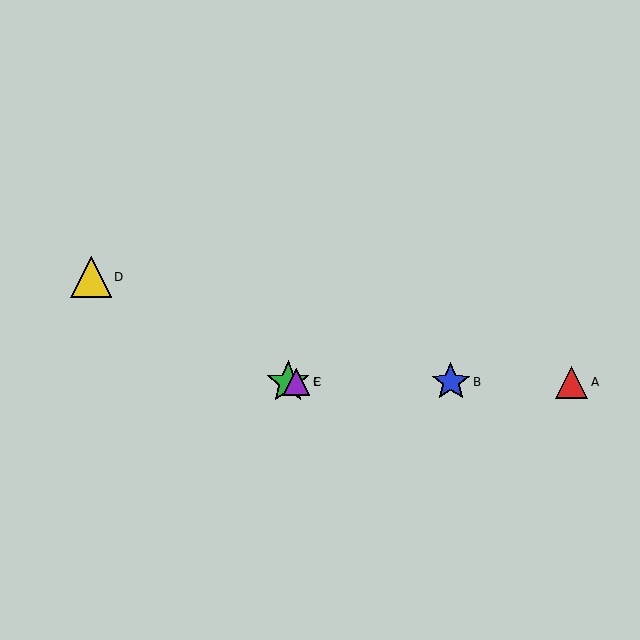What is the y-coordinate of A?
Object A is at y≈382.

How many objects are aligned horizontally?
4 objects (A, B, C, E) are aligned horizontally.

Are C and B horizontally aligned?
Yes, both are at y≈382.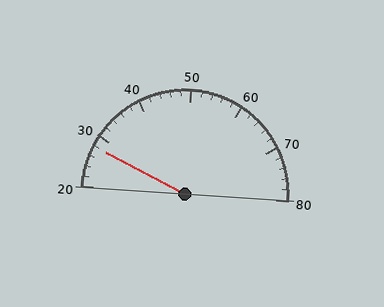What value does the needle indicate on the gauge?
The needle indicates approximately 28.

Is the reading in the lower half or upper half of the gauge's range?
The reading is in the lower half of the range (20 to 80).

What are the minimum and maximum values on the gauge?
The gauge ranges from 20 to 80.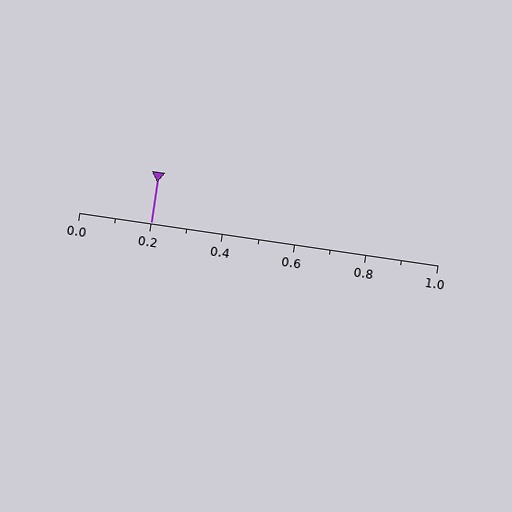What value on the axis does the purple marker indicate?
The marker indicates approximately 0.2.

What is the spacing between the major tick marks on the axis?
The major ticks are spaced 0.2 apart.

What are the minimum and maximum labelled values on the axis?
The axis runs from 0.0 to 1.0.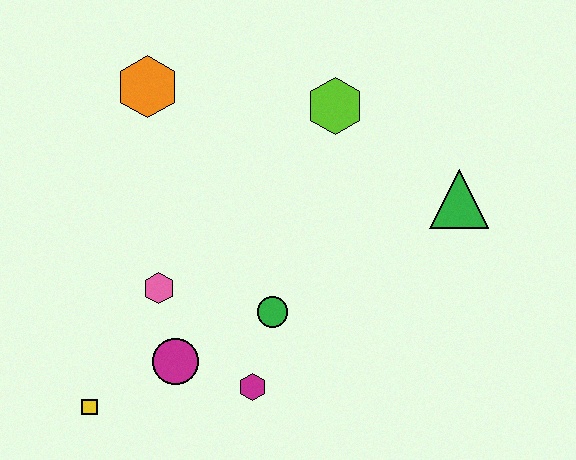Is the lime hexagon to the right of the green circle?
Yes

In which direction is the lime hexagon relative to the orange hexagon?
The lime hexagon is to the right of the orange hexagon.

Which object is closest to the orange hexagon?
The lime hexagon is closest to the orange hexagon.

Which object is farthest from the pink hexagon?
The green triangle is farthest from the pink hexagon.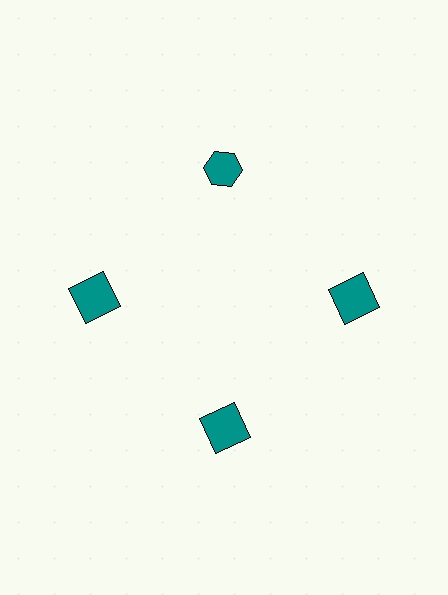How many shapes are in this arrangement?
There are 4 shapes arranged in a ring pattern.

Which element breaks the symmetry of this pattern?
The teal hexagon at roughly the 12 o'clock position breaks the symmetry. All other shapes are teal squares.